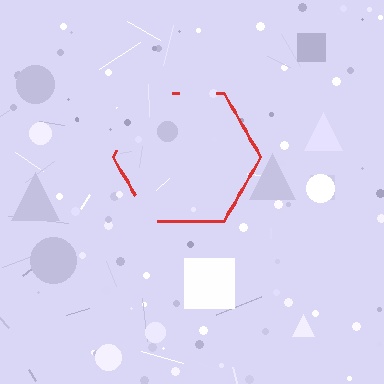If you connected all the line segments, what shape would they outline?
They would outline a hexagon.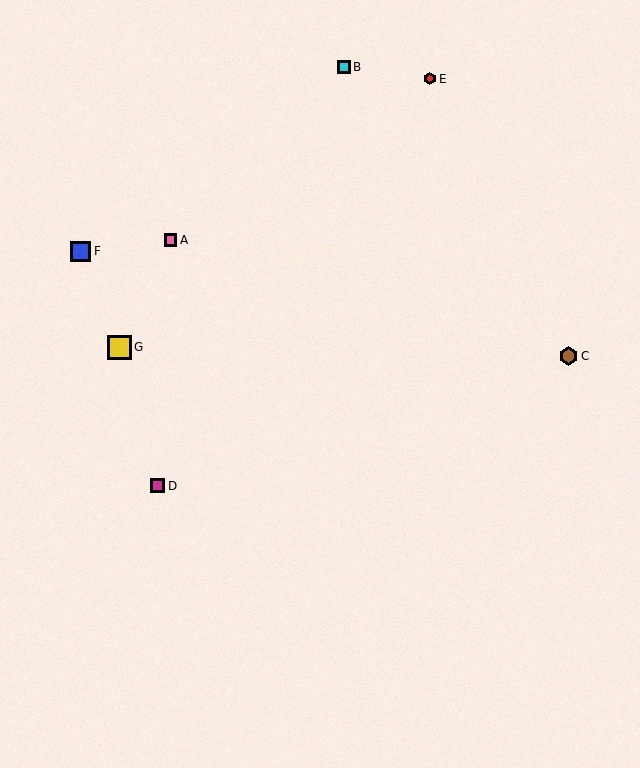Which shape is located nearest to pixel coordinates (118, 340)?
The yellow square (labeled G) at (119, 347) is nearest to that location.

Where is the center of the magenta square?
The center of the magenta square is at (158, 486).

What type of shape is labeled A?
Shape A is a pink square.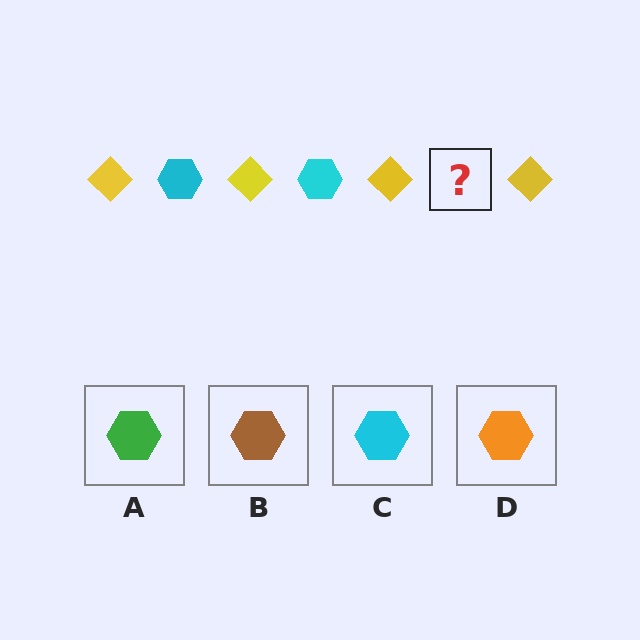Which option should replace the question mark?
Option C.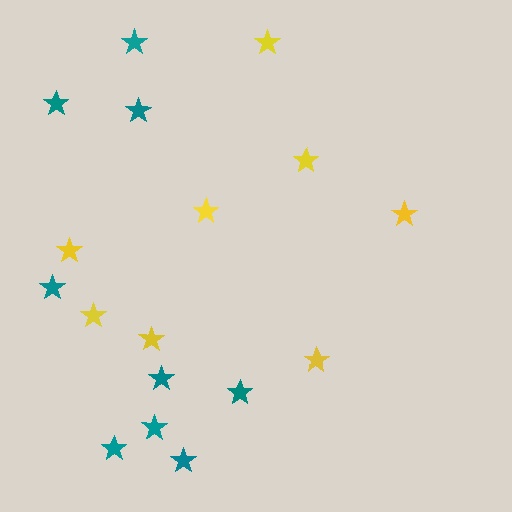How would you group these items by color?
There are 2 groups: one group of teal stars (9) and one group of yellow stars (8).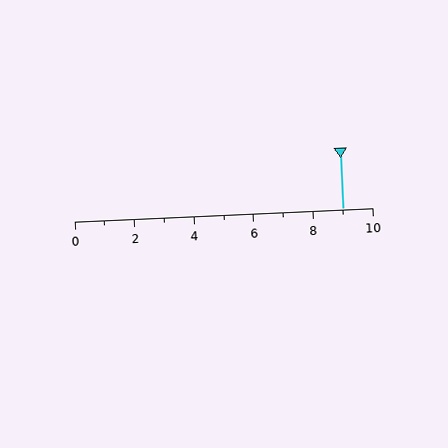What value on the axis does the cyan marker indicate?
The marker indicates approximately 9.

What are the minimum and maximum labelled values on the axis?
The axis runs from 0 to 10.